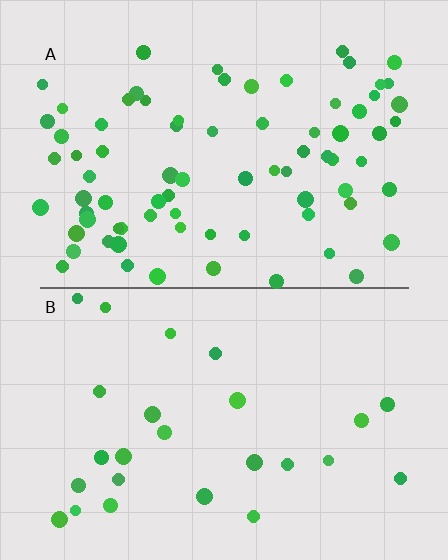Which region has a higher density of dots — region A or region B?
A (the top).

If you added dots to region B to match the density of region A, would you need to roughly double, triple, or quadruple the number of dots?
Approximately triple.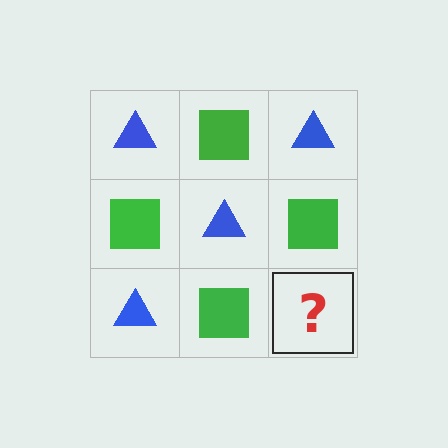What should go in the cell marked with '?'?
The missing cell should contain a blue triangle.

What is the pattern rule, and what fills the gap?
The rule is that it alternates blue triangle and green square in a checkerboard pattern. The gap should be filled with a blue triangle.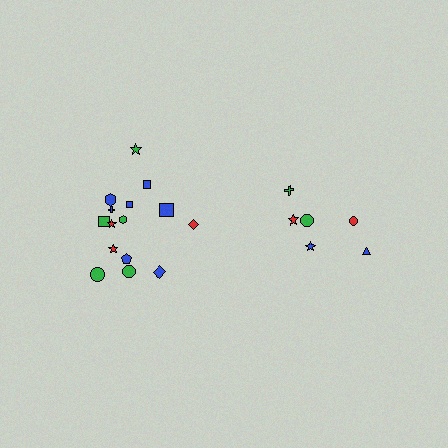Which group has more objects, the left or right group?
The left group.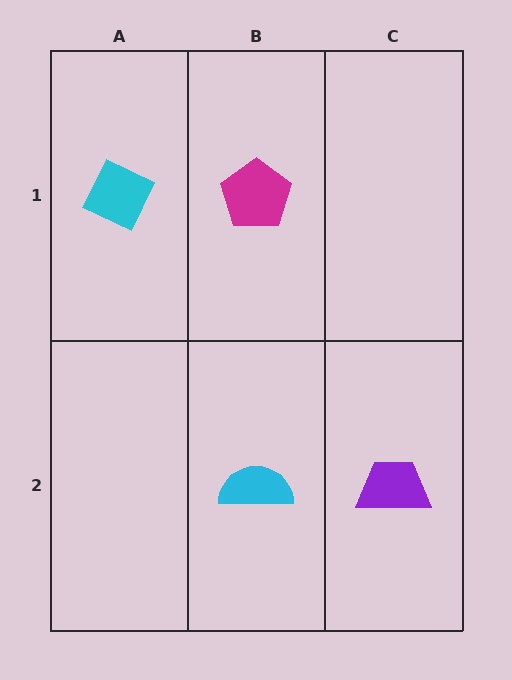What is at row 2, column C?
A purple trapezoid.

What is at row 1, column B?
A magenta pentagon.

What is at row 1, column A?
A cyan diamond.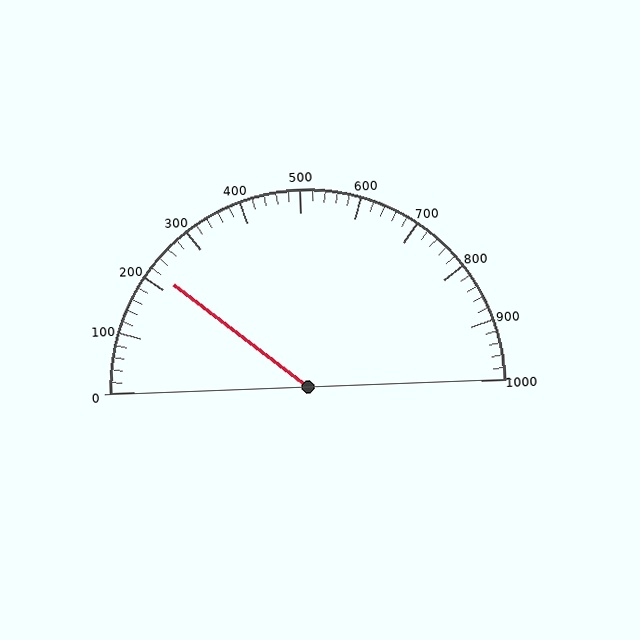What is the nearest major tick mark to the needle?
The nearest major tick mark is 200.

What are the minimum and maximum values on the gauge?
The gauge ranges from 0 to 1000.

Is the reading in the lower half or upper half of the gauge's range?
The reading is in the lower half of the range (0 to 1000).